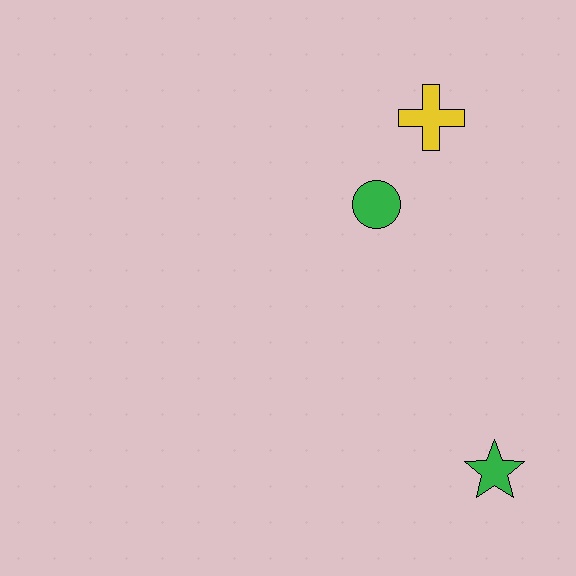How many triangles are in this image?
There are no triangles.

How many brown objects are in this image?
There are no brown objects.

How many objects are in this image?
There are 3 objects.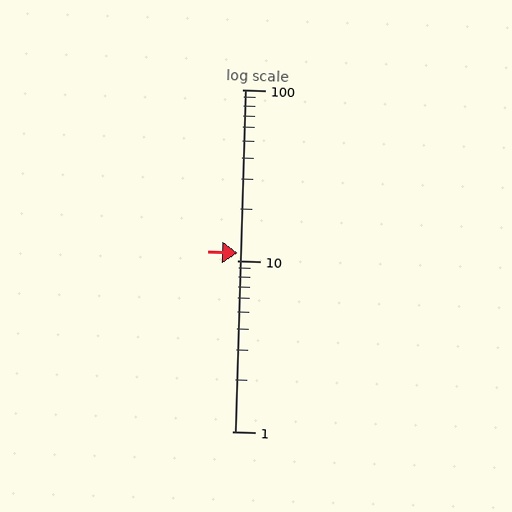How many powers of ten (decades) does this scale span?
The scale spans 2 decades, from 1 to 100.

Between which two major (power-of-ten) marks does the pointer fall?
The pointer is between 10 and 100.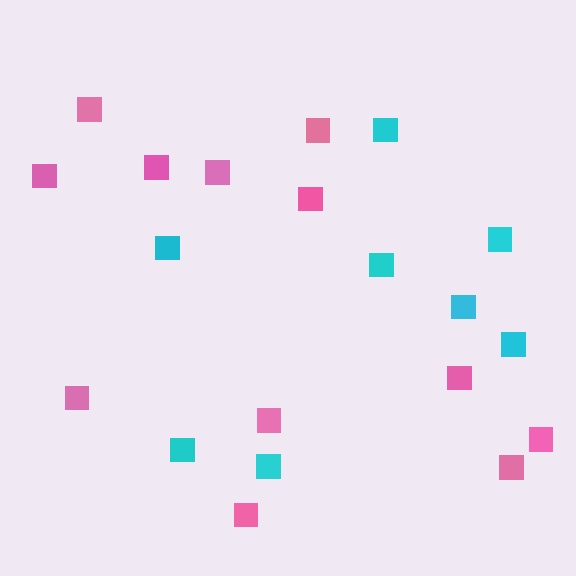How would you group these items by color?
There are 2 groups: one group of pink squares (12) and one group of cyan squares (8).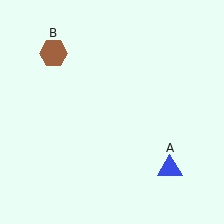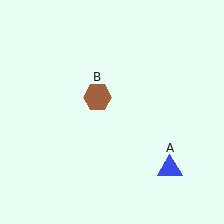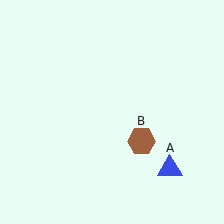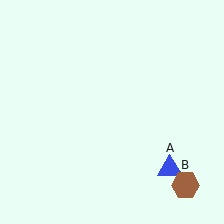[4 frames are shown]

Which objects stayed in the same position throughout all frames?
Blue triangle (object A) remained stationary.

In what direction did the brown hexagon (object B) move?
The brown hexagon (object B) moved down and to the right.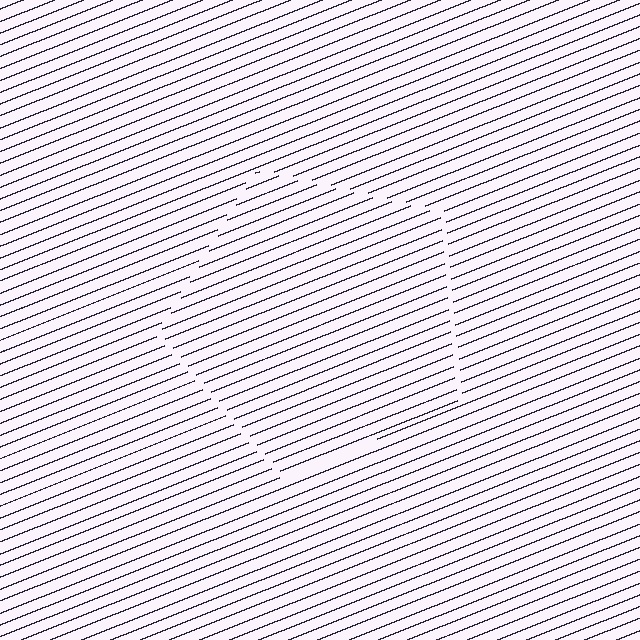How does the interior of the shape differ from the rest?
The interior of the shape contains the same grating, shifted by half a period — the contour is defined by the phase discontinuity where line-ends from the inner and outer gratings abut.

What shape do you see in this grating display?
An illusory pentagon. The interior of the shape contains the same grating, shifted by half a period — the contour is defined by the phase discontinuity where line-ends from the inner and outer gratings abut.